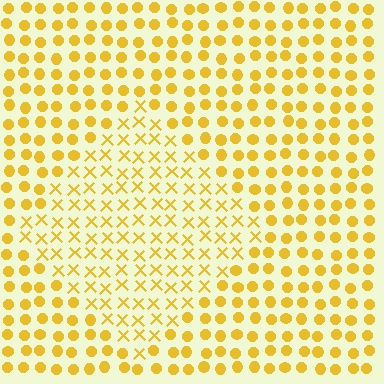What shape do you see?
I see a diamond.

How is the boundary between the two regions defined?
The boundary is defined by a change in element shape: X marks inside vs. circles outside. All elements share the same color and spacing.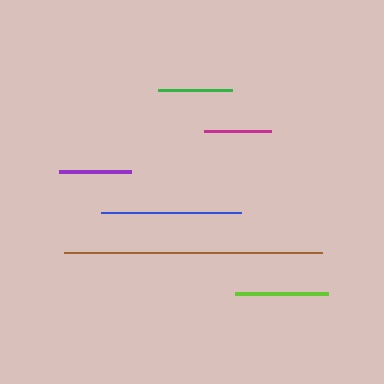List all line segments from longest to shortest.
From longest to shortest: brown, blue, lime, green, purple, magenta.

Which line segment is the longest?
The brown line is the longest at approximately 258 pixels.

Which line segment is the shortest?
The magenta line is the shortest at approximately 66 pixels.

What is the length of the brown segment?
The brown segment is approximately 258 pixels long.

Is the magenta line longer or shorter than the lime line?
The lime line is longer than the magenta line.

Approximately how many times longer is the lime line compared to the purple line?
The lime line is approximately 1.3 times the length of the purple line.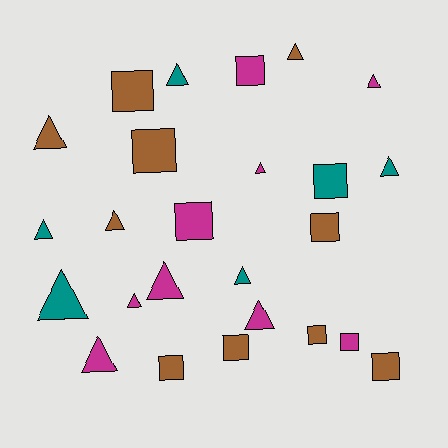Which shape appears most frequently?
Triangle, with 14 objects.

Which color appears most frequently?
Brown, with 10 objects.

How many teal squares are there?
There is 1 teal square.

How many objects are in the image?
There are 25 objects.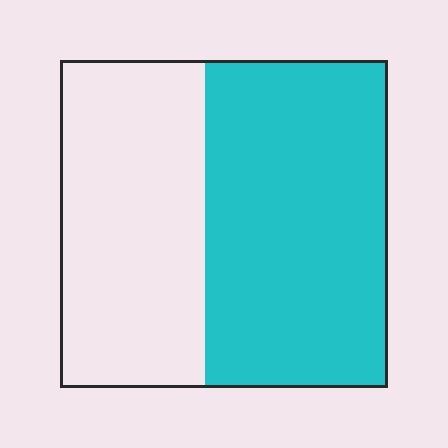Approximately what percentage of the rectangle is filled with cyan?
Approximately 55%.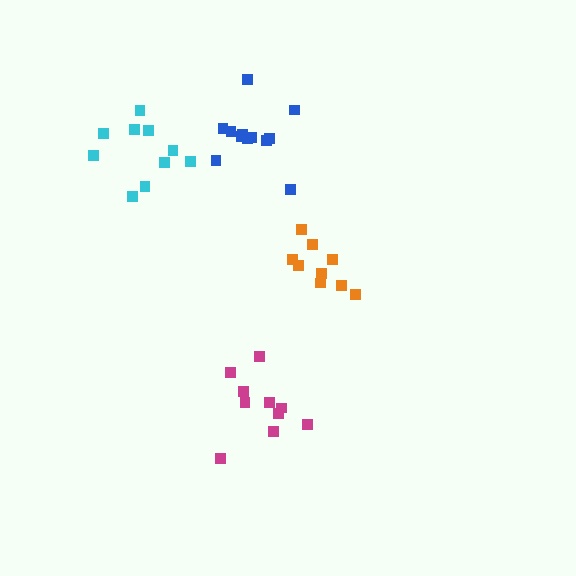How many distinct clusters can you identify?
There are 4 distinct clusters.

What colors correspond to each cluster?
The clusters are colored: orange, magenta, cyan, blue.